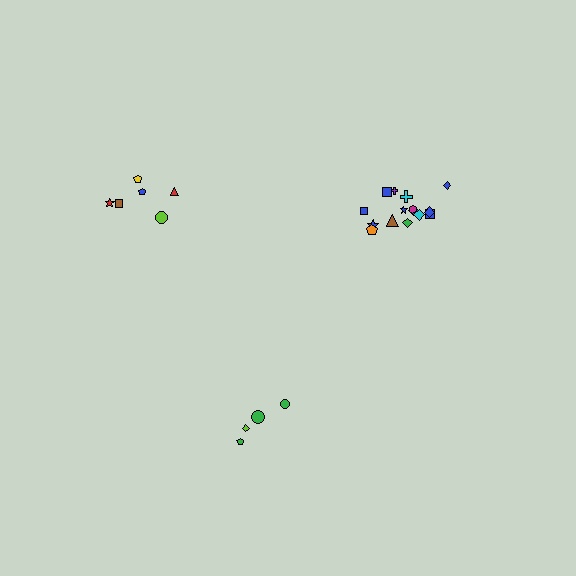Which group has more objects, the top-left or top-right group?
The top-right group.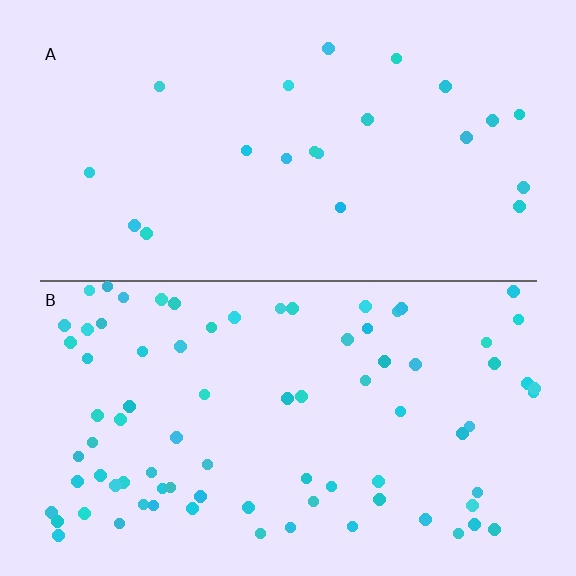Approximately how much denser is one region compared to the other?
Approximately 3.7× — region B over region A.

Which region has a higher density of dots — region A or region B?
B (the bottom).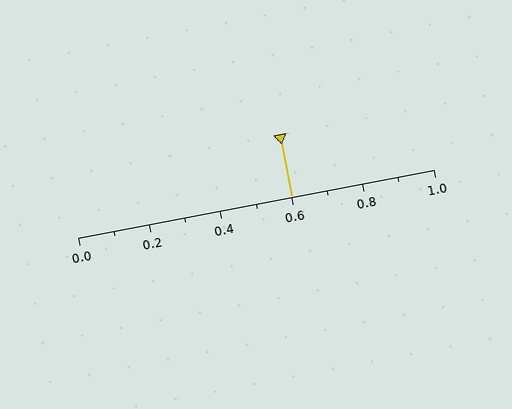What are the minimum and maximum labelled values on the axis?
The axis runs from 0.0 to 1.0.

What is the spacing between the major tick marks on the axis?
The major ticks are spaced 0.2 apart.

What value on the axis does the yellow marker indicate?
The marker indicates approximately 0.6.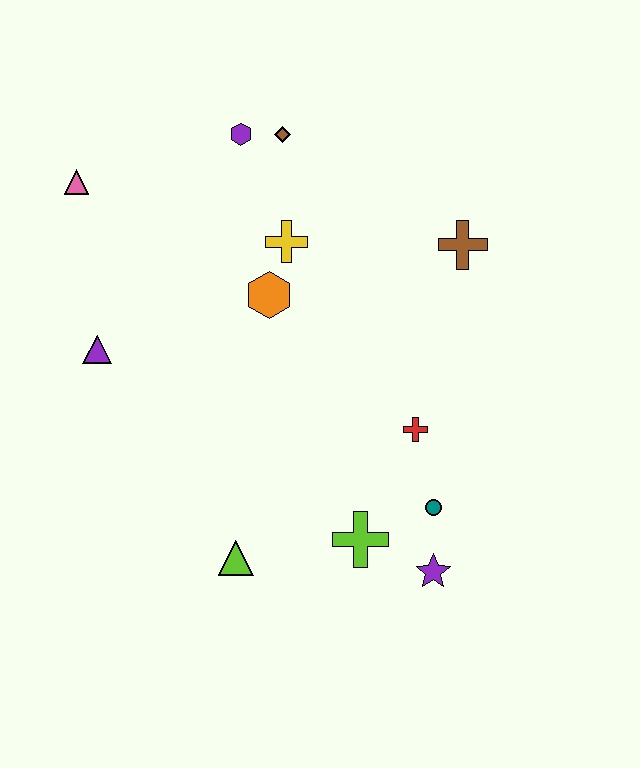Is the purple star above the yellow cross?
No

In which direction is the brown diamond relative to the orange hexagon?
The brown diamond is above the orange hexagon.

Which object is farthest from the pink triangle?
The purple star is farthest from the pink triangle.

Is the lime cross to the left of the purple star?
Yes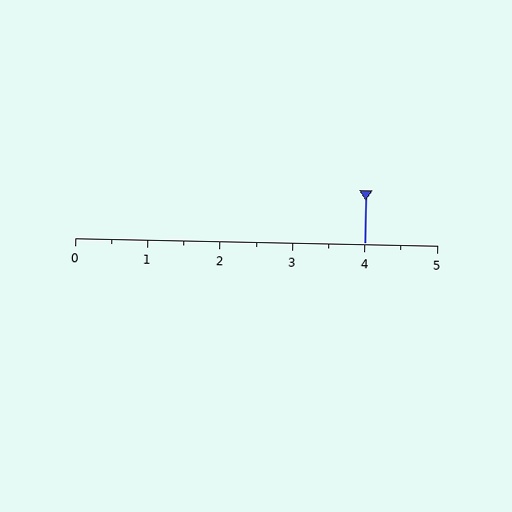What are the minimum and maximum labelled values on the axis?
The axis runs from 0 to 5.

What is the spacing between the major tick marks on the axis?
The major ticks are spaced 1 apart.